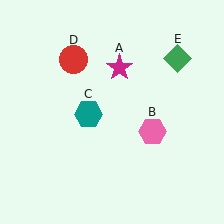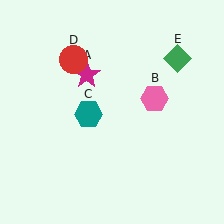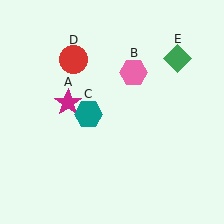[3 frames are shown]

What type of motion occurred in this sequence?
The magenta star (object A), pink hexagon (object B) rotated counterclockwise around the center of the scene.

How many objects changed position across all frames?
2 objects changed position: magenta star (object A), pink hexagon (object B).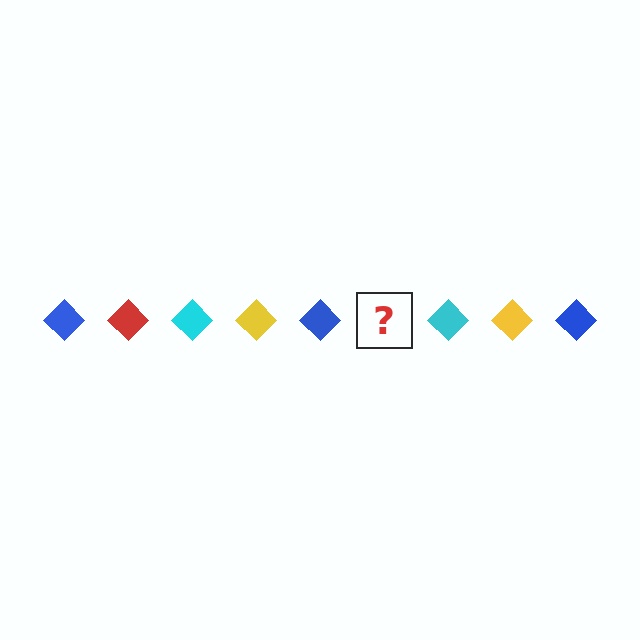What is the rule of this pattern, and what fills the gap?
The rule is that the pattern cycles through blue, red, cyan, yellow diamonds. The gap should be filled with a red diamond.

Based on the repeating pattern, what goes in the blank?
The blank should be a red diamond.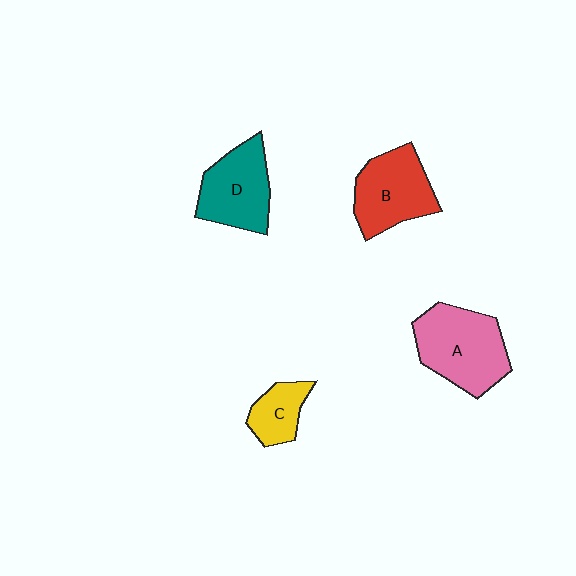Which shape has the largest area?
Shape A (pink).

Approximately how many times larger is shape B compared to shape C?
Approximately 1.9 times.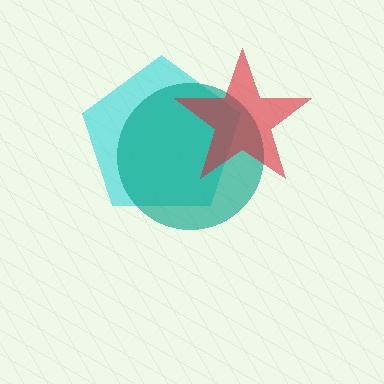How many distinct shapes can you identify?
There are 3 distinct shapes: a cyan pentagon, a teal circle, a red star.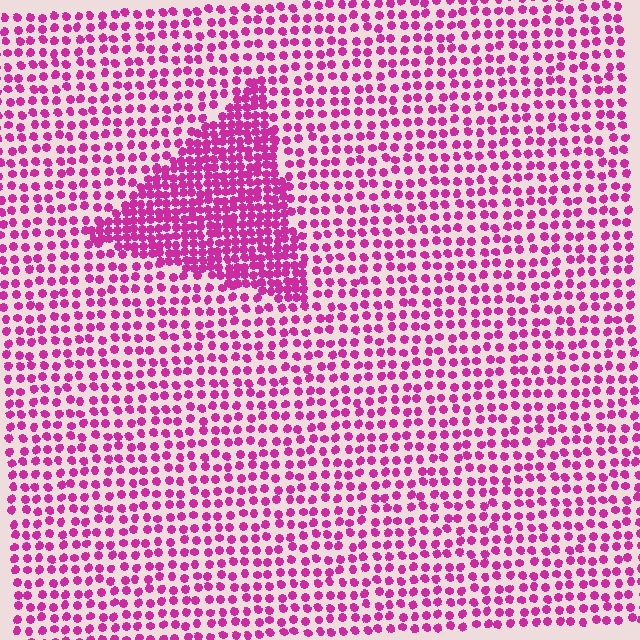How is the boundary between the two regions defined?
The boundary is defined by a change in element density (approximately 2.1x ratio). All elements are the same color, size, and shape.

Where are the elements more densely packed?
The elements are more densely packed inside the triangle boundary.